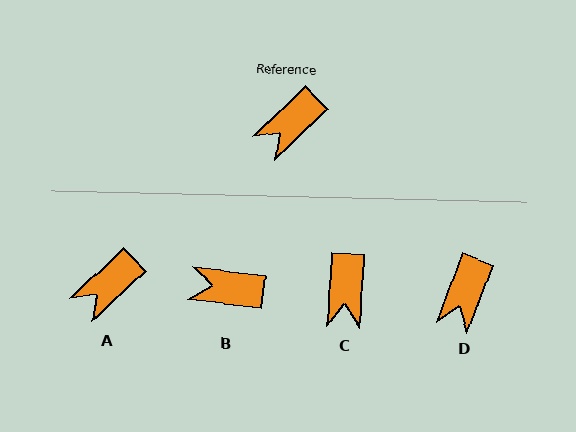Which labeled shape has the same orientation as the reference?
A.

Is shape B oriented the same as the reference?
No, it is off by about 51 degrees.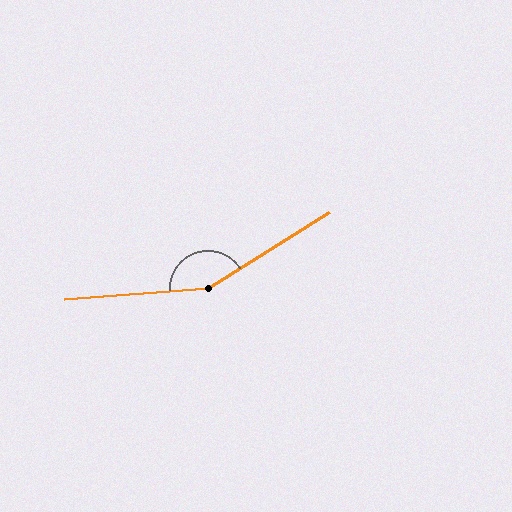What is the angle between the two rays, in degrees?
Approximately 153 degrees.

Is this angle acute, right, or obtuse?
It is obtuse.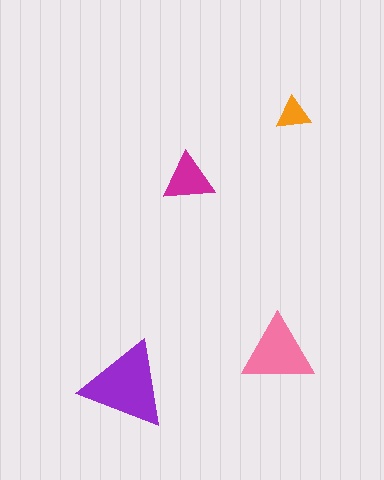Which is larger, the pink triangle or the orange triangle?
The pink one.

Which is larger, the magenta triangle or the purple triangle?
The purple one.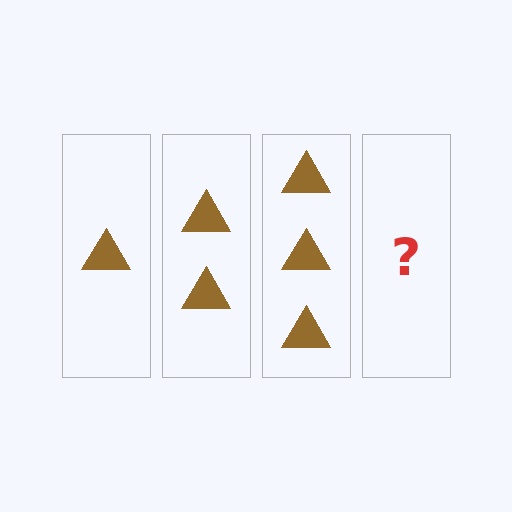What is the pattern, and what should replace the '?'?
The pattern is that each step adds one more triangle. The '?' should be 4 triangles.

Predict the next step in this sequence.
The next step is 4 triangles.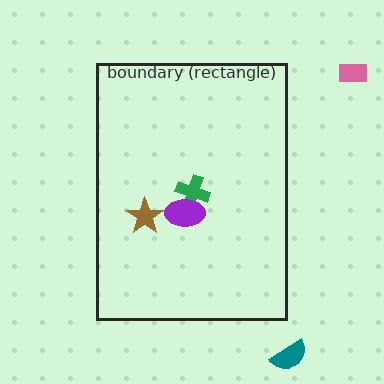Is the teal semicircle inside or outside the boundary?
Outside.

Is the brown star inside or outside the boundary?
Inside.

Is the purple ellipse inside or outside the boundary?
Inside.